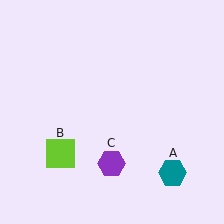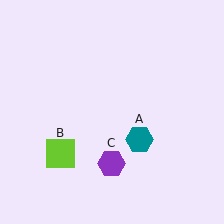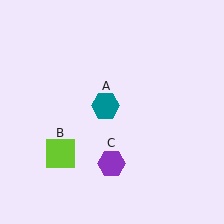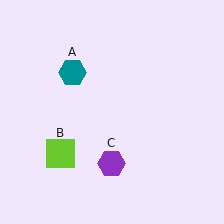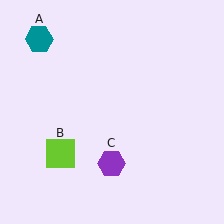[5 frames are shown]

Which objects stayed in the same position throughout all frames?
Lime square (object B) and purple hexagon (object C) remained stationary.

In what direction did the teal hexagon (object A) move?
The teal hexagon (object A) moved up and to the left.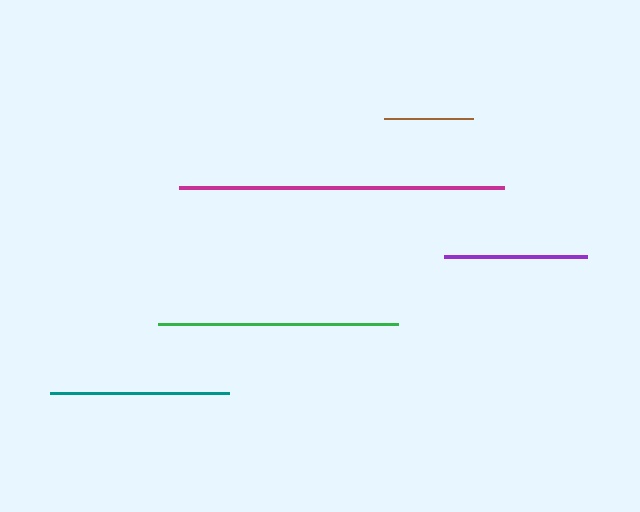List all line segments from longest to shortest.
From longest to shortest: magenta, green, teal, purple, brown.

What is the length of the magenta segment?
The magenta segment is approximately 325 pixels long.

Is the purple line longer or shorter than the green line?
The green line is longer than the purple line.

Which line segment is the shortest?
The brown line is the shortest at approximately 89 pixels.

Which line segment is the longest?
The magenta line is the longest at approximately 325 pixels.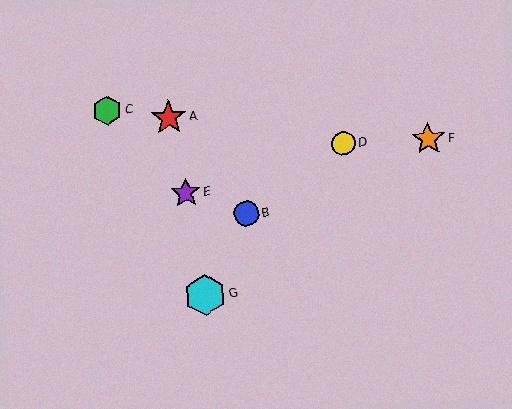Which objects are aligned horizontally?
Objects D, F are aligned horizontally.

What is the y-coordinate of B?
Object B is at y≈214.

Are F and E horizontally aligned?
No, F is at y≈139 and E is at y≈193.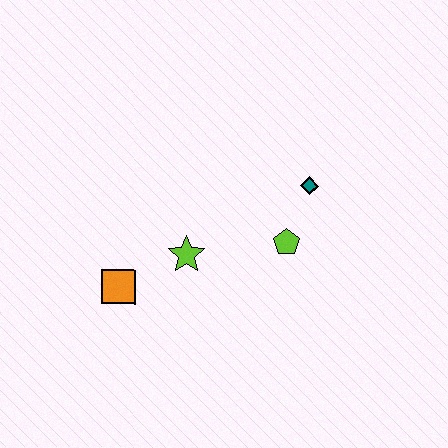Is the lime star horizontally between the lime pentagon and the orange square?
Yes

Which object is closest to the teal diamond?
The lime pentagon is closest to the teal diamond.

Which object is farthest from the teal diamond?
The orange square is farthest from the teal diamond.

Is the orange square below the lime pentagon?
Yes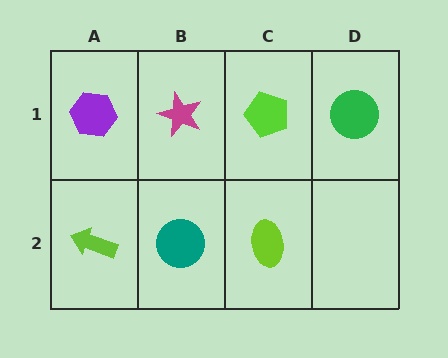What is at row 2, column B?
A teal circle.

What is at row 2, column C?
A lime ellipse.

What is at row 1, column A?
A purple hexagon.